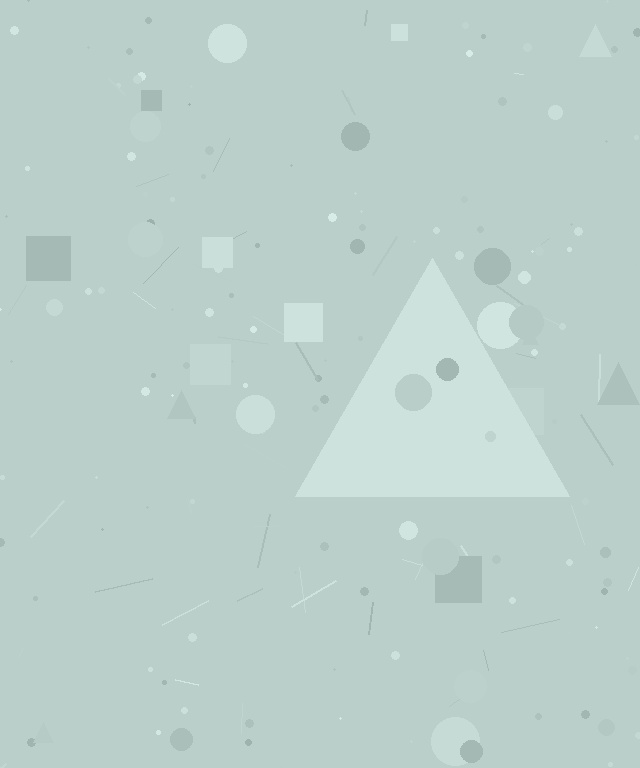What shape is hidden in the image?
A triangle is hidden in the image.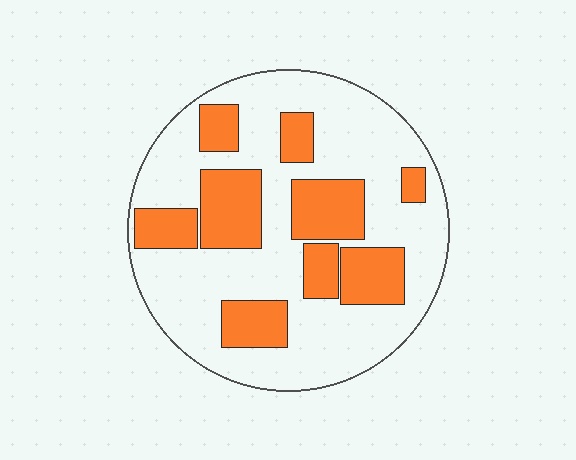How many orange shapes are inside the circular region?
9.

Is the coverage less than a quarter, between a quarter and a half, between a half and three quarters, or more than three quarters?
Between a quarter and a half.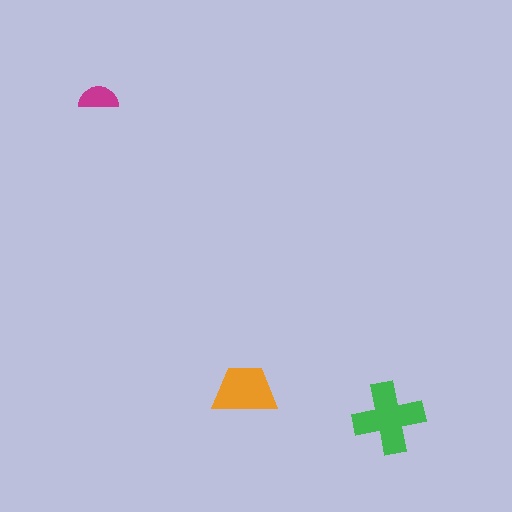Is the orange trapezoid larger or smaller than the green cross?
Smaller.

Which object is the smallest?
The magenta semicircle.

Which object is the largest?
The green cross.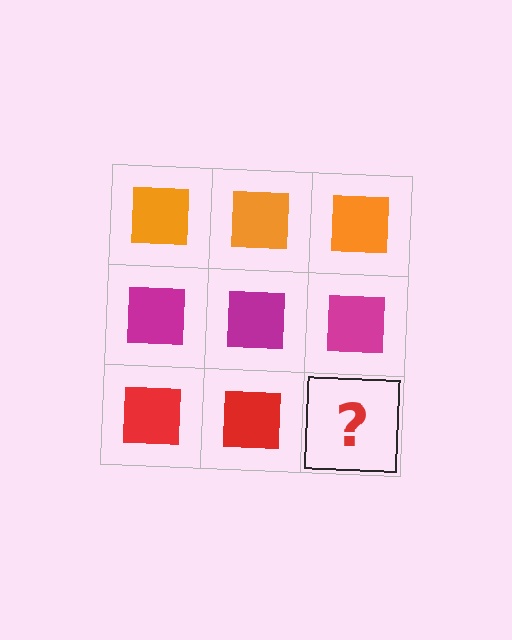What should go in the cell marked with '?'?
The missing cell should contain a red square.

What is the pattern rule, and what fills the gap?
The rule is that each row has a consistent color. The gap should be filled with a red square.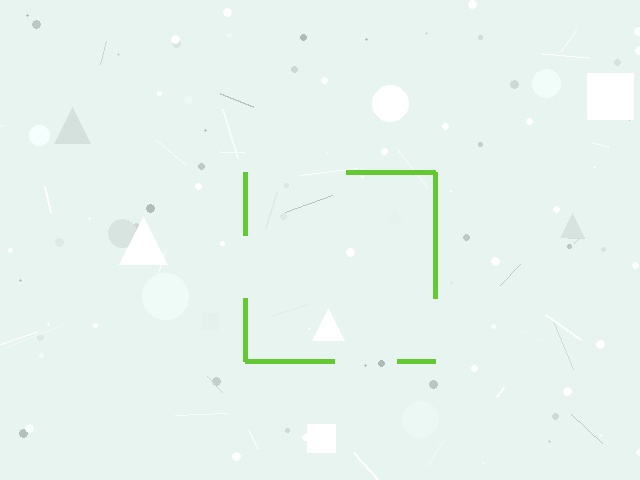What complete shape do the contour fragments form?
The contour fragments form a square.